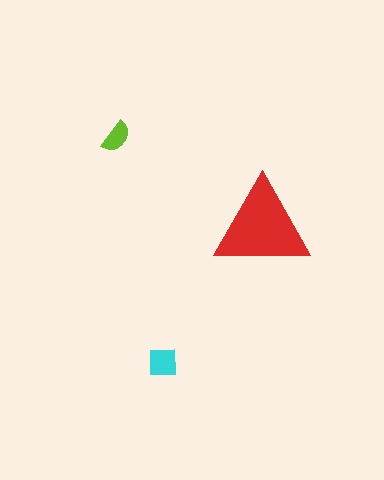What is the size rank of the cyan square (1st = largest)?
2nd.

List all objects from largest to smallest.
The red triangle, the cyan square, the lime semicircle.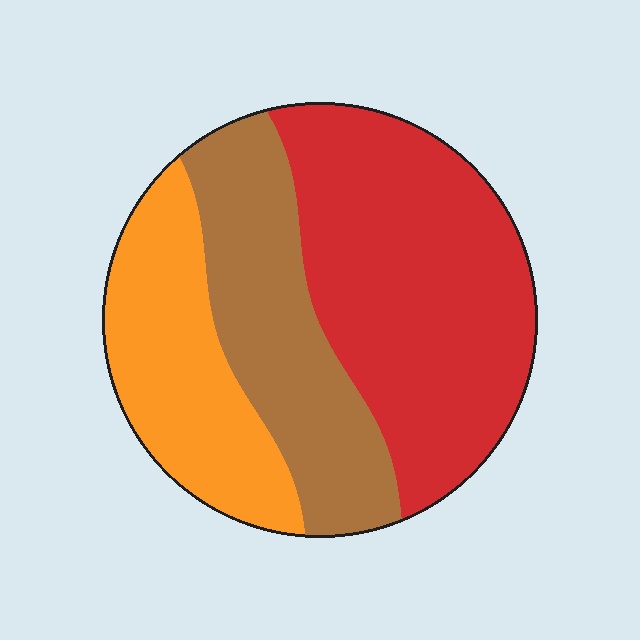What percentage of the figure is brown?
Brown takes up about one quarter (1/4) of the figure.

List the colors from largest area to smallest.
From largest to smallest: red, brown, orange.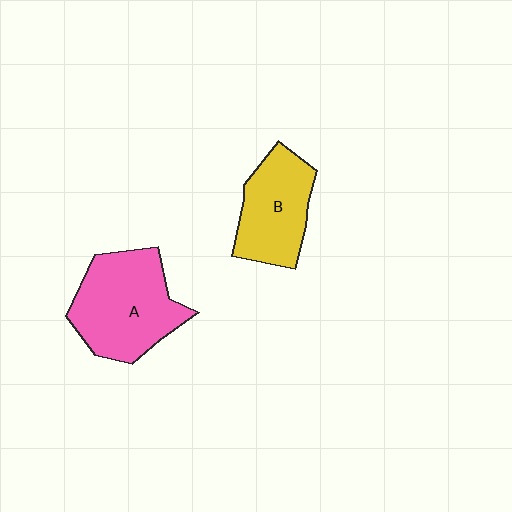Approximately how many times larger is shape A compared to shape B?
Approximately 1.3 times.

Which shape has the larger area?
Shape A (pink).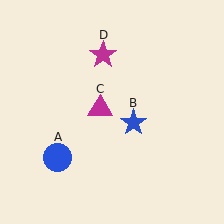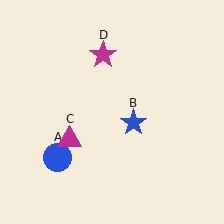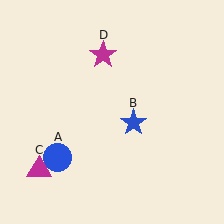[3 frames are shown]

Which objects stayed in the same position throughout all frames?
Blue circle (object A) and blue star (object B) and magenta star (object D) remained stationary.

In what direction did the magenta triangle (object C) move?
The magenta triangle (object C) moved down and to the left.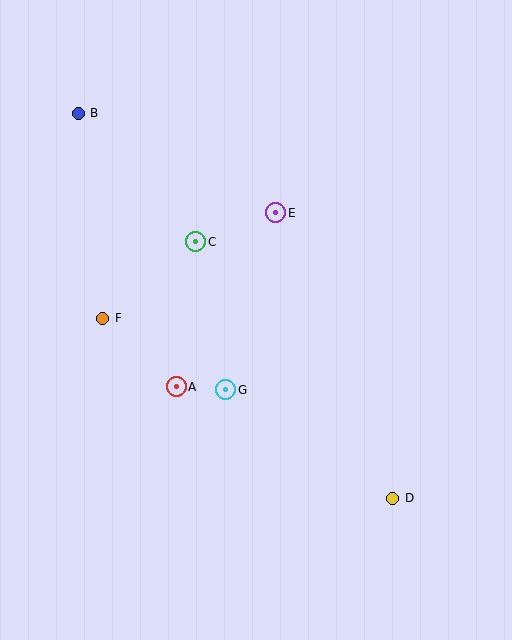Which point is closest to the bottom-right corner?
Point D is closest to the bottom-right corner.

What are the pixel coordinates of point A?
Point A is at (176, 387).